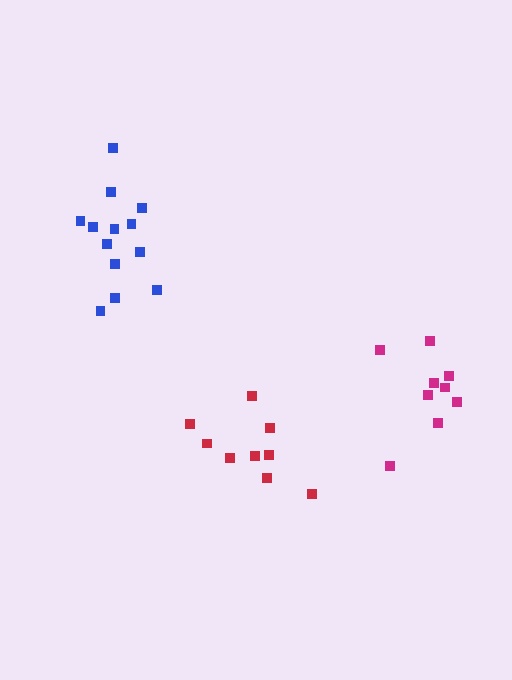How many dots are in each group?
Group 1: 9 dots, Group 2: 13 dots, Group 3: 9 dots (31 total).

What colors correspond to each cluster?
The clusters are colored: red, blue, magenta.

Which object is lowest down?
The red cluster is bottommost.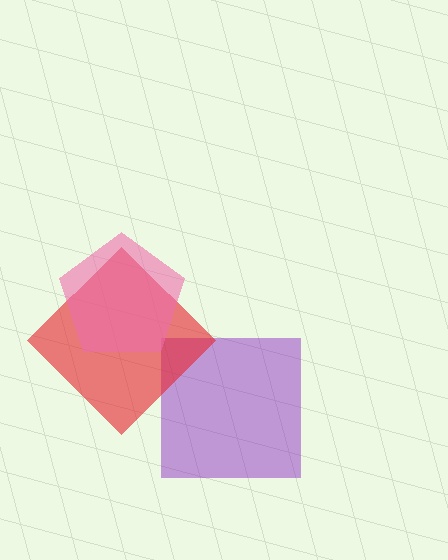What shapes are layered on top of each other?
The layered shapes are: a purple square, a red diamond, a pink pentagon.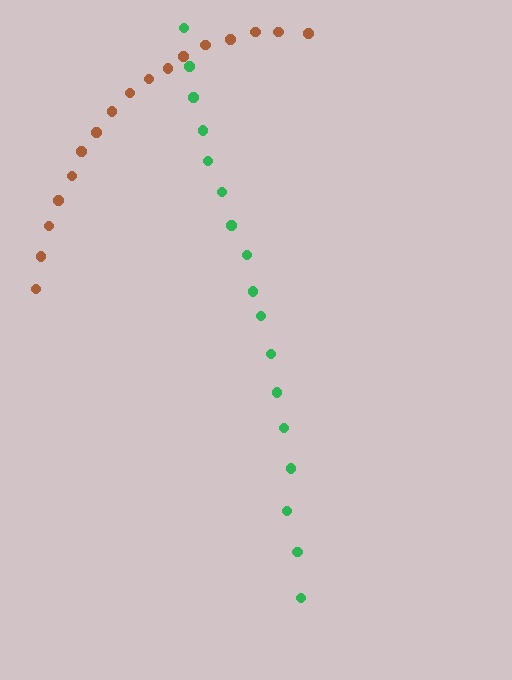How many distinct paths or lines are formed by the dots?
There are 2 distinct paths.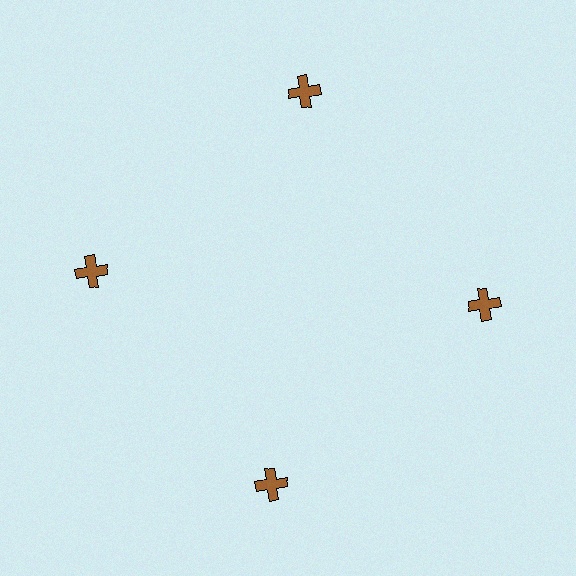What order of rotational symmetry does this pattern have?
This pattern has 4-fold rotational symmetry.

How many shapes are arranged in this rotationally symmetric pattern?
There are 4 shapes, arranged in 4 groups of 1.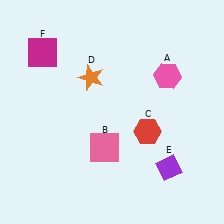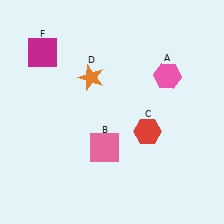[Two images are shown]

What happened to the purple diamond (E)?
The purple diamond (E) was removed in Image 2. It was in the bottom-right area of Image 1.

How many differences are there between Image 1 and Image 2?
There is 1 difference between the two images.